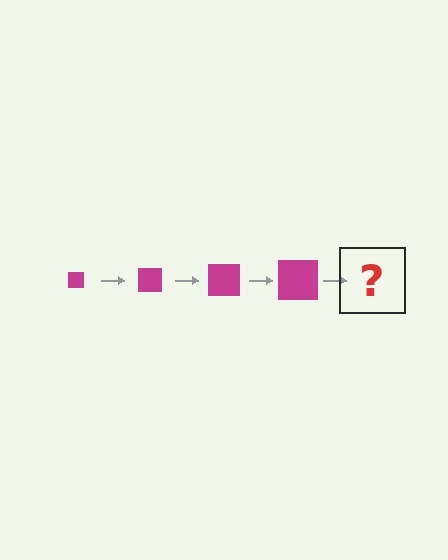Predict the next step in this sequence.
The next step is a magenta square, larger than the previous one.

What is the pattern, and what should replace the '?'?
The pattern is that the square gets progressively larger each step. The '?' should be a magenta square, larger than the previous one.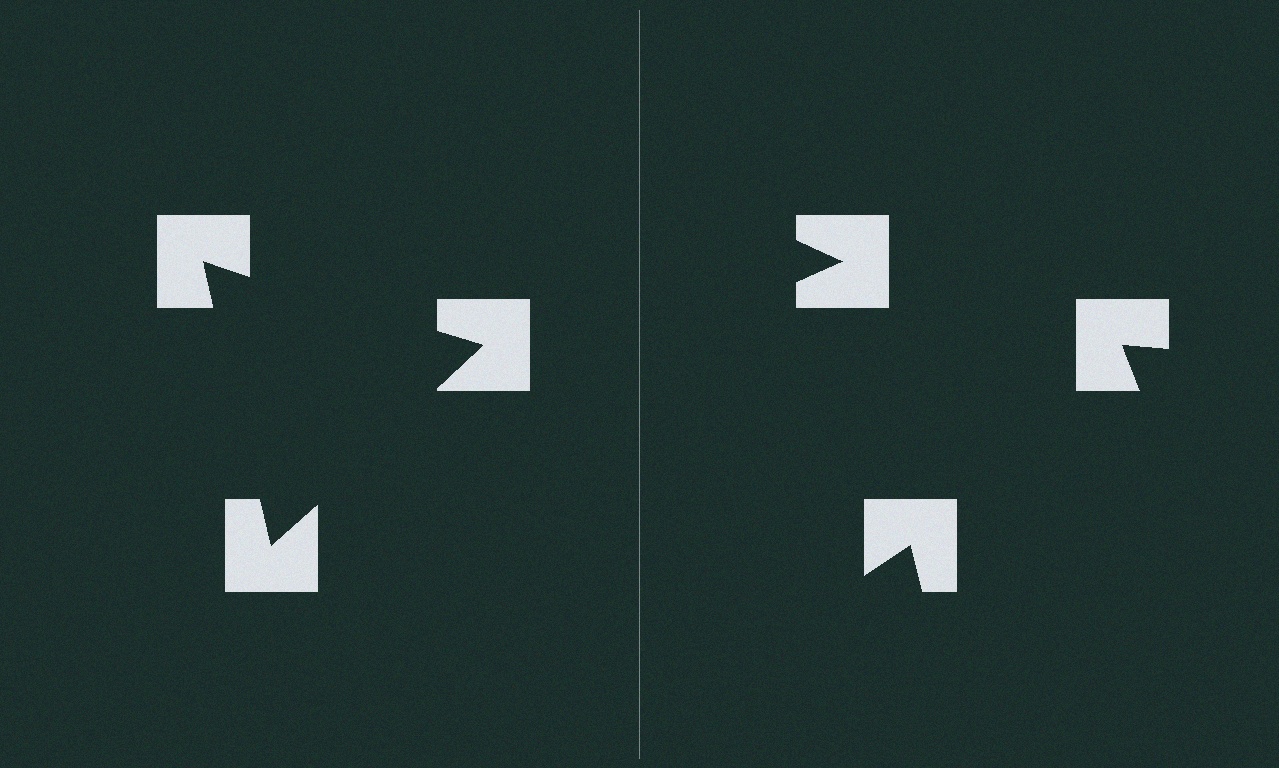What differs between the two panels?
The notched squares are positioned identically on both sides; only the wedge orientations differ. On the left they align to a triangle; on the right they are misaligned.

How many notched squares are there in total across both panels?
6 — 3 on each side.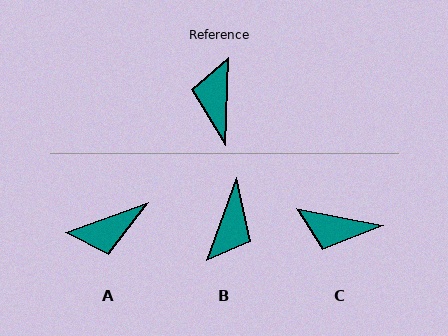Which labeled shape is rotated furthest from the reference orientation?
B, about 163 degrees away.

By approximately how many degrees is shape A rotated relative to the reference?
Approximately 112 degrees counter-clockwise.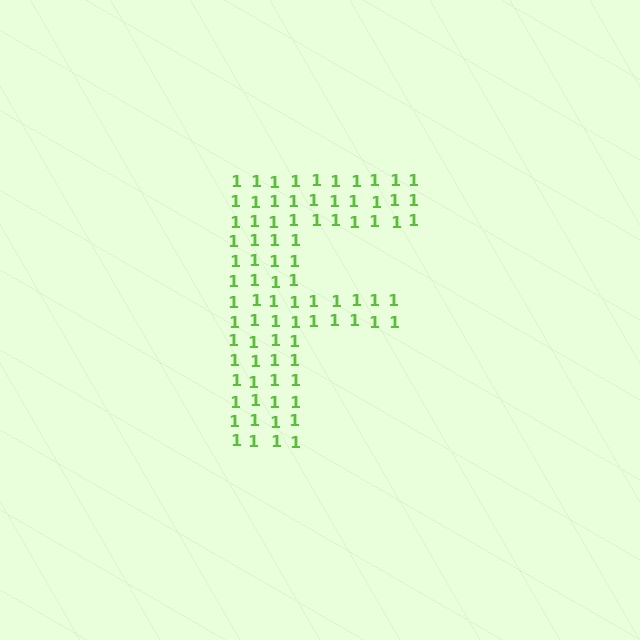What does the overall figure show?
The overall figure shows the letter F.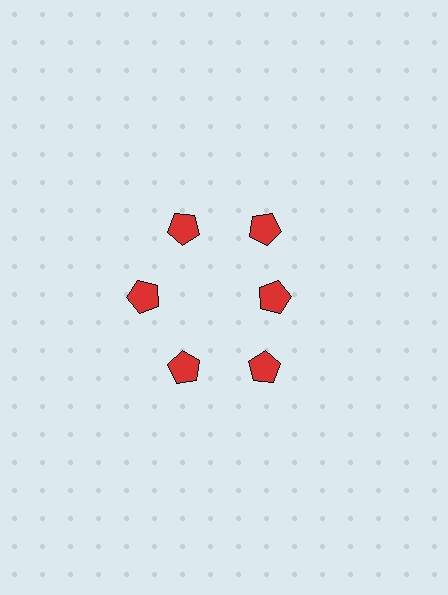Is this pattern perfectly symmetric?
No. The 6 red pentagons are arranged in a ring, but one element near the 3 o'clock position is pulled inward toward the center, breaking the 6-fold rotational symmetry.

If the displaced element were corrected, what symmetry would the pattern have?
It would have 6-fold rotational symmetry — the pattern would map onto itself every 60 degrees.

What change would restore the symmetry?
The symmetry would be restored by moving it outward, back onto the ring so that all 6 pentagons sit at equal angles and equal distance from the center.